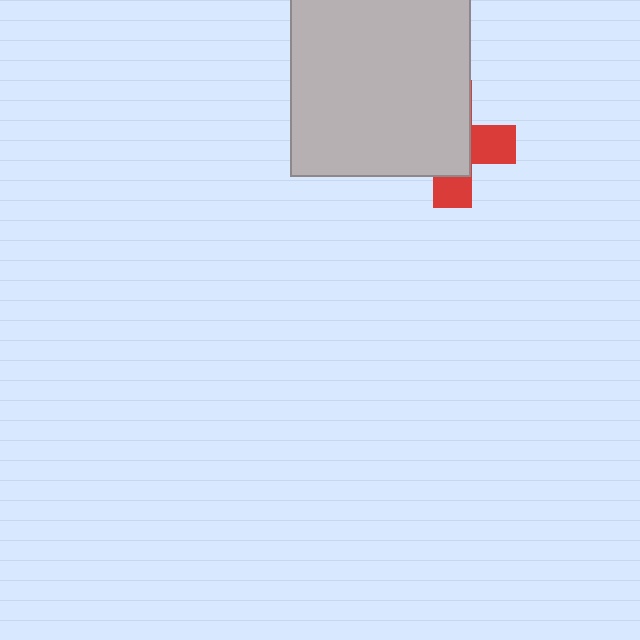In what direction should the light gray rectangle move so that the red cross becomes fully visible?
The light gray rectangle should move toward the upper-left. That is the shortest direction to clear the overlap and leave the red cross fully visible.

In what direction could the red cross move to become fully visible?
The red cross could move toward the lower-right. That would shift it out from behind the light gray rectangle entirely.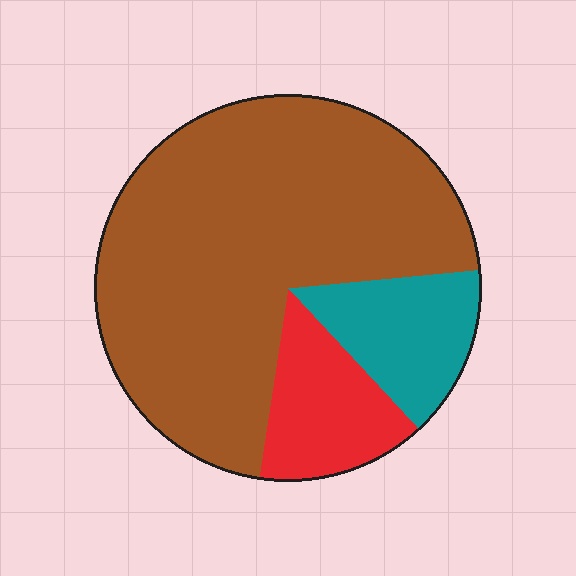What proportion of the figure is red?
Red covers 14% of the figure.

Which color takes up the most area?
Brown, at roughly 70%.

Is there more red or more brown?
Brown.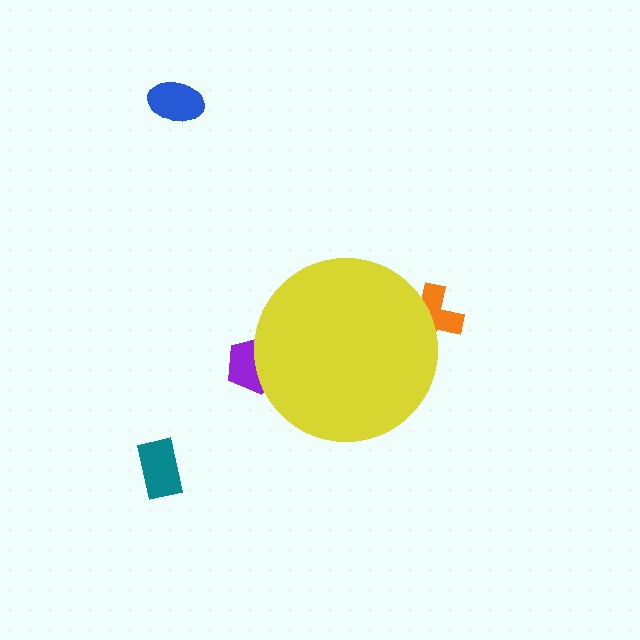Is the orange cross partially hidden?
Yes, the orange cross is partially hidden behind the yellow circle.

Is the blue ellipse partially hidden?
No, the blue ellipse is fully visible.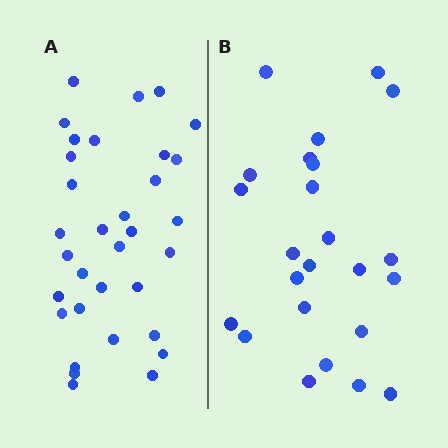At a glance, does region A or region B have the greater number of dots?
Region A (the left region) has more dots.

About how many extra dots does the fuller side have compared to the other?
Region A has roughly 8 or so more dots than region B.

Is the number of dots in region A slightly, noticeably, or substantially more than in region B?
Region A has noticeably more, but not dramatically so. The ratio is roughly 1.4 to 1.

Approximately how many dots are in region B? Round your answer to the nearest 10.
About 20 dots. (The exact count is 24, which rounds to 20.)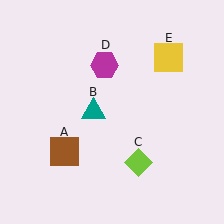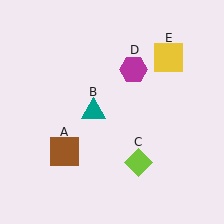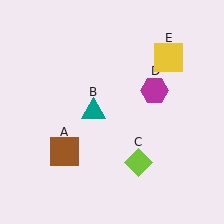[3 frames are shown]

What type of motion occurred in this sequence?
The magenta hexagon (object D) rotated clockwise around the center of the scene.